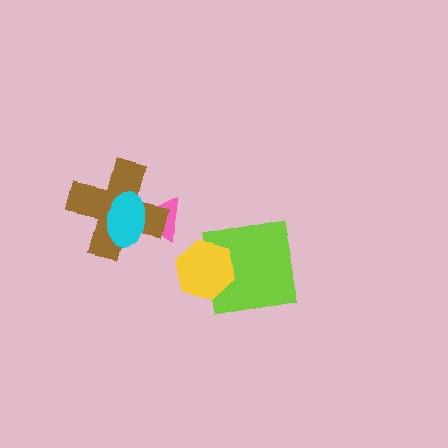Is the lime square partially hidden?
Yes, it is partially covered by another shape.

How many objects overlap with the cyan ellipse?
2 objects overlap with the cyan ellipse.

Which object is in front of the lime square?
The yellow hexagon is in front of the lime square.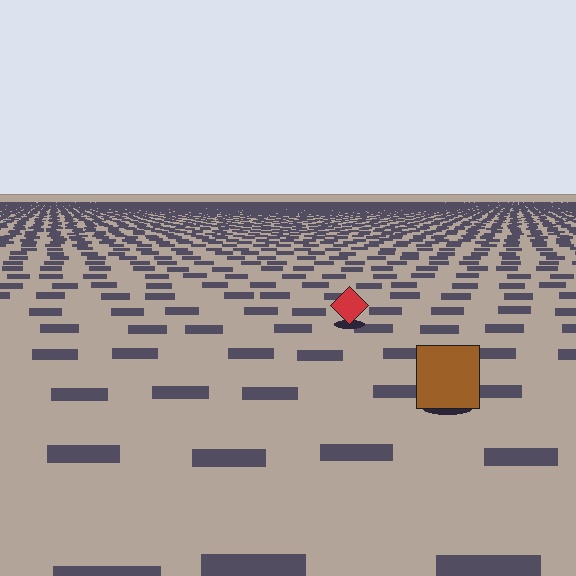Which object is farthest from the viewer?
The red diamond is farthest from the viewer. It appears smaller and the ground texture around it is denser.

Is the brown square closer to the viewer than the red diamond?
Yes. The brown square is closer — you can tell from the texture gradient: the ground texture is coarser near it.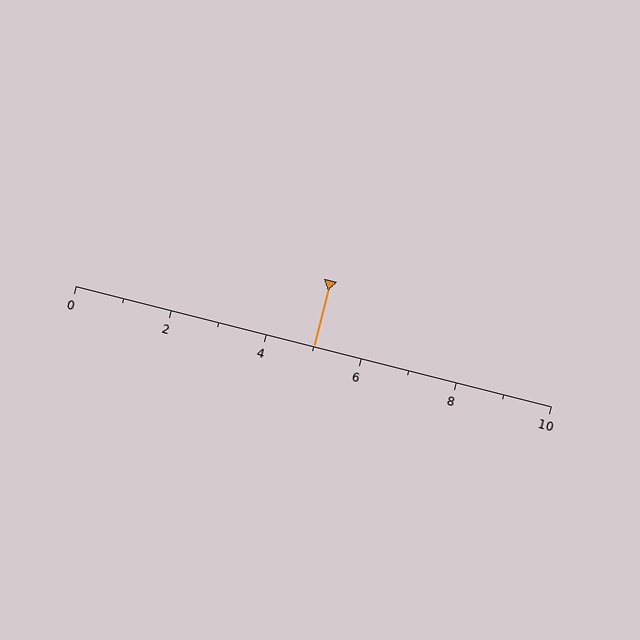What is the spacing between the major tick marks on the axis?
The major ticks are spaced 2 apart.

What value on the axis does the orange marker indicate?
The marker indicates approximately 5.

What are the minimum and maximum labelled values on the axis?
The axis runs from 0 to 10.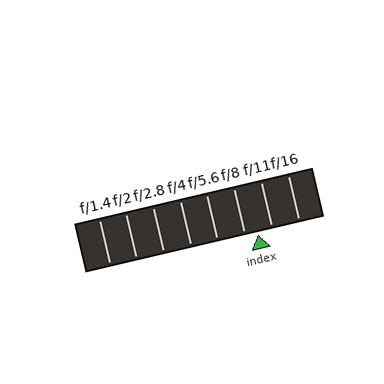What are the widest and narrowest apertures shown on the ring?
The widest aperture shown is f/1.4 and the narrowest is f/16.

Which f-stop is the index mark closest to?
The index mark is closest to f/8.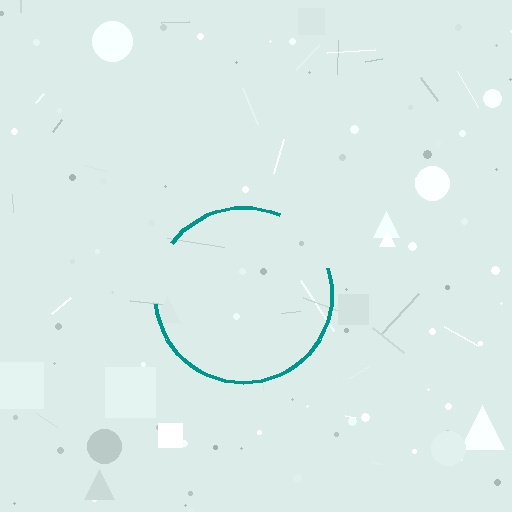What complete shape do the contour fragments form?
The contour fragments form a circle.